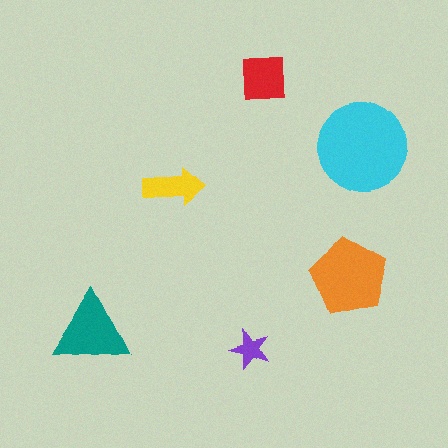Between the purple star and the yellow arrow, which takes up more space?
The yellow arrow.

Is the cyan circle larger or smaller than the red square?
Larger.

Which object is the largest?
The cyan circle.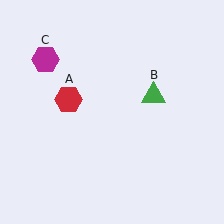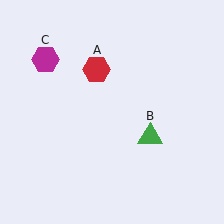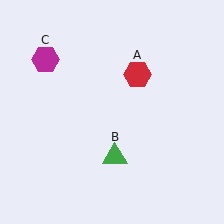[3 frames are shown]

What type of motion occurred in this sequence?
The red hexagon (object A), green triangle (object B) rotated clockwise around the center of the scene.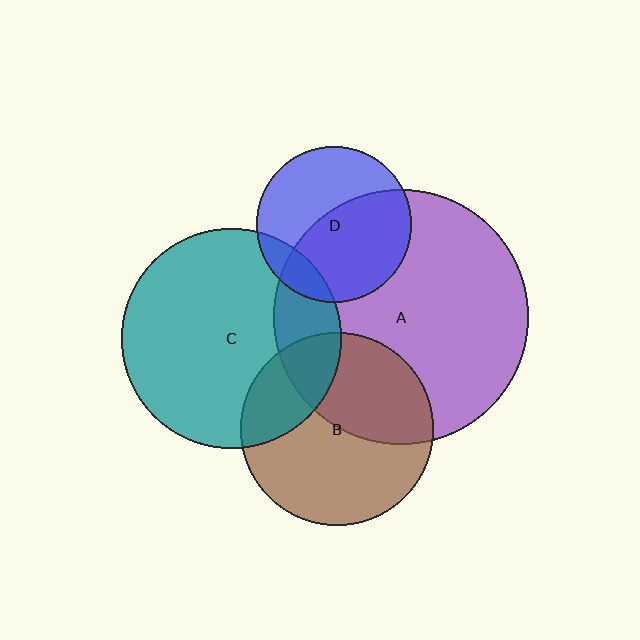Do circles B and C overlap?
Yes.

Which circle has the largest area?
Circle A (purple).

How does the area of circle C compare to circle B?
Approximately 1.3 times.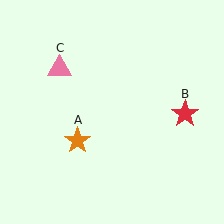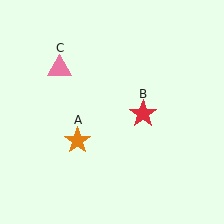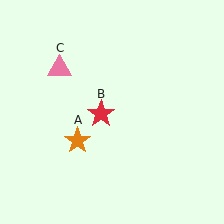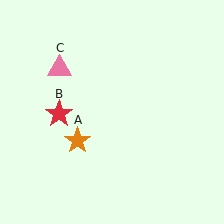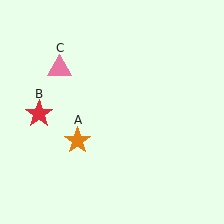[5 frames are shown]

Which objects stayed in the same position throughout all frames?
Orange star (object A) and pink triangle (object C) remained stationary.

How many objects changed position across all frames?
1 object changed position: red star (object B).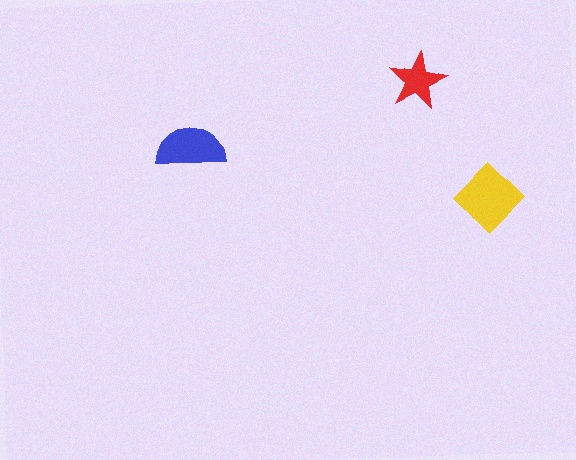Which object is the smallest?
The red star.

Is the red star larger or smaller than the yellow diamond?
Smaller.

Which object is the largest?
The yellow diamond.